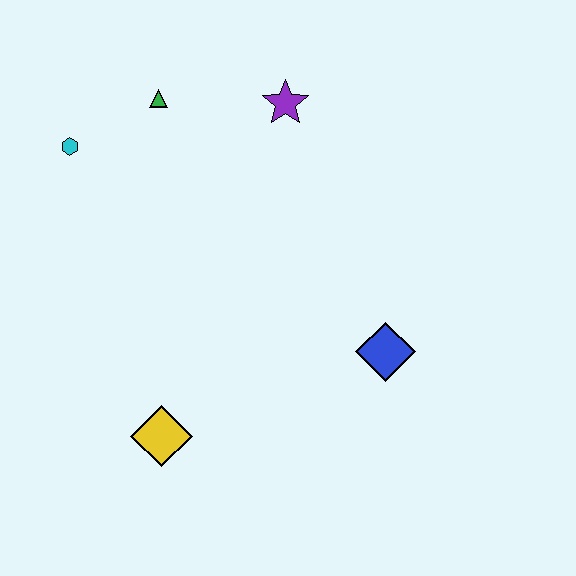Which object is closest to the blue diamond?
The yellow diamond is closest to the blue diamond.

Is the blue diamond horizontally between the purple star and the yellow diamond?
No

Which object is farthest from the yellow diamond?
The purple star is farthest from the yellow diamond.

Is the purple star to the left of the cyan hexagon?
No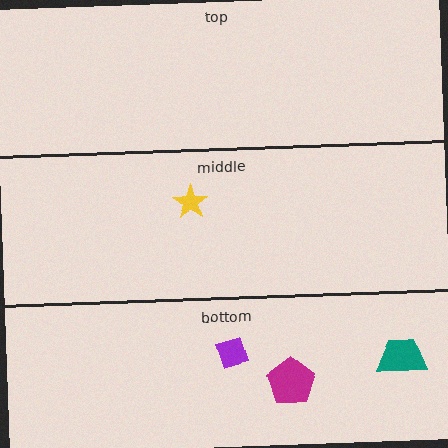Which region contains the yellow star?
The middle region.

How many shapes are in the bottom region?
3.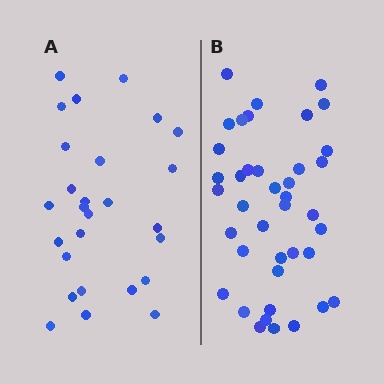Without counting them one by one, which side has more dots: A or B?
Region B (the right region) has more dots.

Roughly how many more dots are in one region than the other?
Region B has approximately 15 more dots than region A.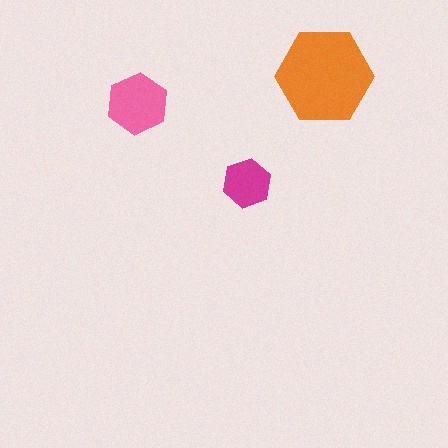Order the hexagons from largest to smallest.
the orange one, the pink one, the magenta one.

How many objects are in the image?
There are 3 objects in the image.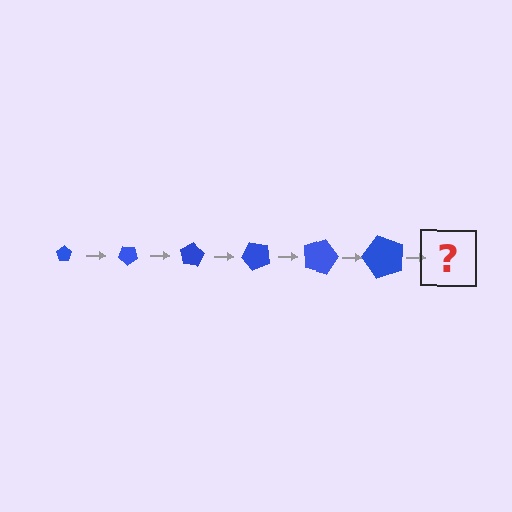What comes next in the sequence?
The next element should be a pentagon, larger than the previous one and rotated 240 degrees from the start.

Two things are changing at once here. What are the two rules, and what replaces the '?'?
The two rules are that the pentagon grows larger each step and it rotates 40 degrees each step. The '?' should be a pentagon, larger than the previous one and rotated 240 degrees from the start.